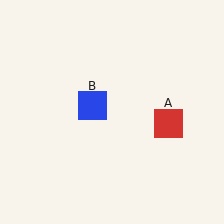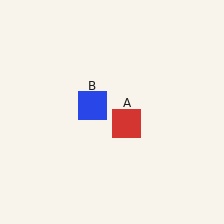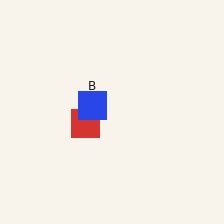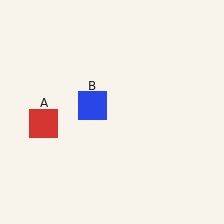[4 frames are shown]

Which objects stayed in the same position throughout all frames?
Blue square (object B) remained stationary.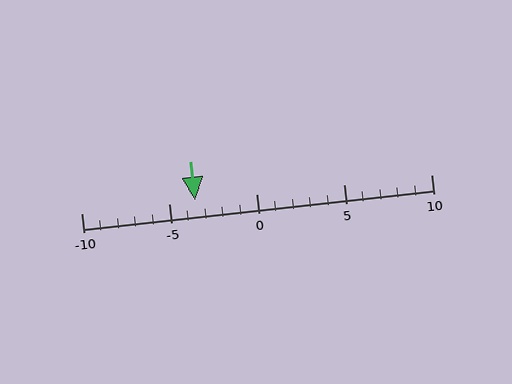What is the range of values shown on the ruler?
The ruler shows values from -10 to 10.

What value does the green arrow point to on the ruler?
The green arrow points to approximately -4.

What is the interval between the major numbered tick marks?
The major tick marks are spaced 5 units apart.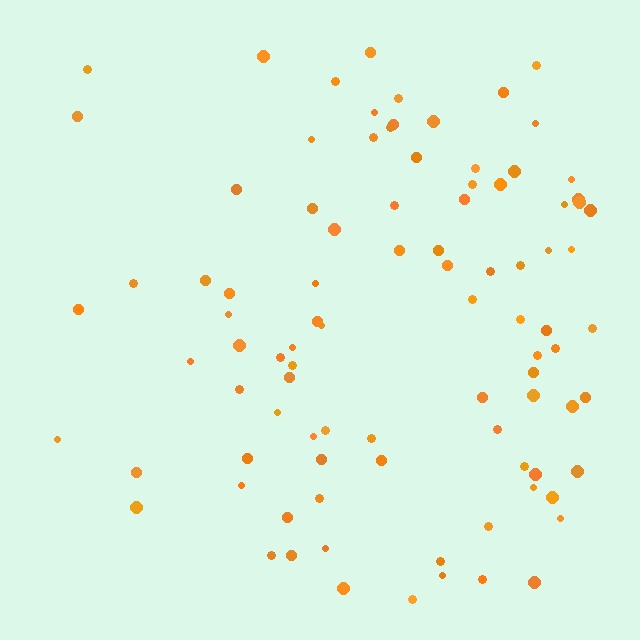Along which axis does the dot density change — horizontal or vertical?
Horizontal.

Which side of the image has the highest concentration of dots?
The right.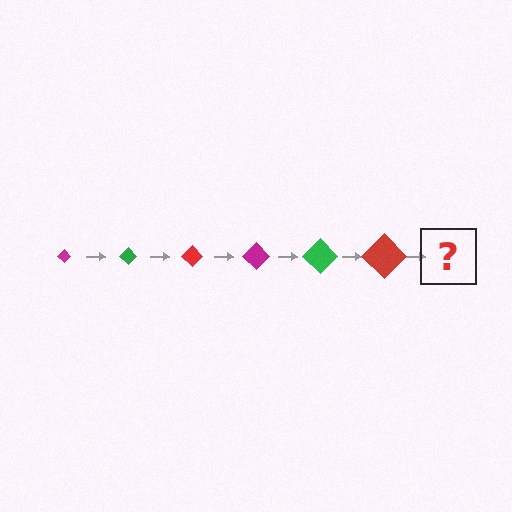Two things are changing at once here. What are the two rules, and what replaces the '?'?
The two rules are that the diamond grows larger each step and the color cycles through magenta, green, and red. The '?' should be a magenta diamond, larger than the previous one.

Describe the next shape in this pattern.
It should be a magenta diamond, larger than the previous one.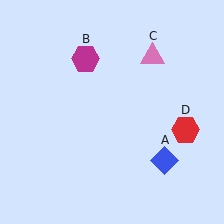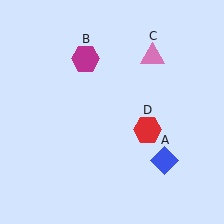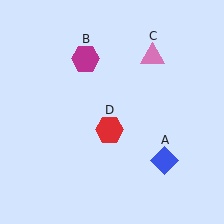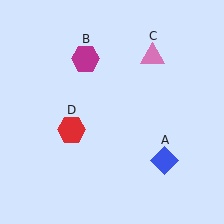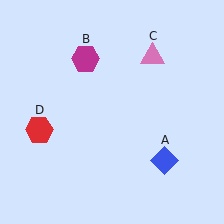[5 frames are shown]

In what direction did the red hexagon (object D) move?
The red hexagon (object D) moved left.